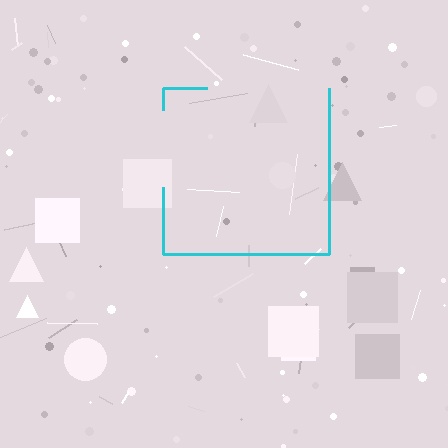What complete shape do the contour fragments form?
The contour fragments form a square.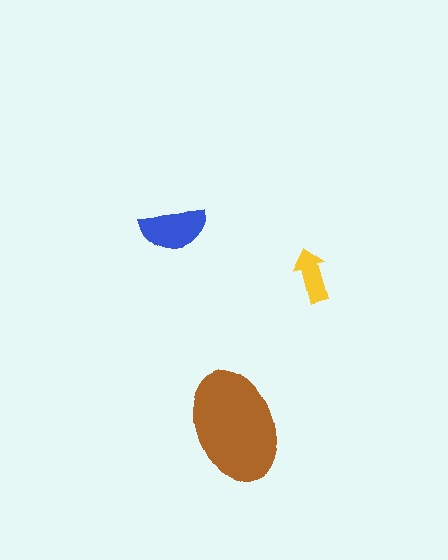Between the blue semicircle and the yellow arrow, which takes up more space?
The blue semicircle.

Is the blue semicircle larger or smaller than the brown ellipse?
Smaller.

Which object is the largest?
The brown ellipse.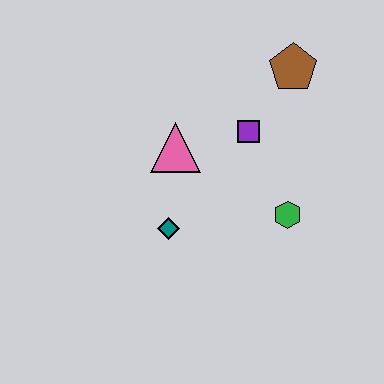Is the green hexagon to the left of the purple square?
No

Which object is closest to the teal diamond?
The pink triangle is closest to the teal diamond.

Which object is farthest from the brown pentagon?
The teal diamond is farthest from the brown pentagon.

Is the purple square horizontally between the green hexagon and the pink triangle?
Yes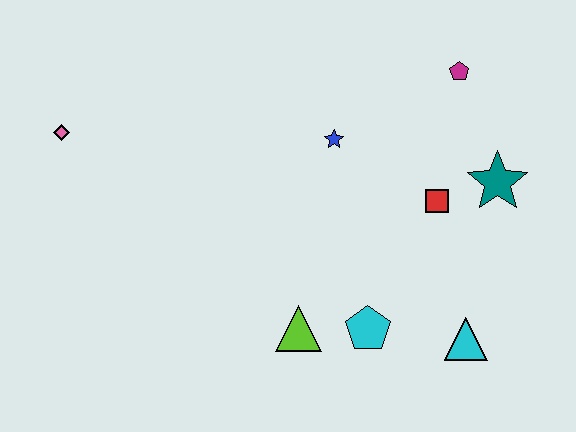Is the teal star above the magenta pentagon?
No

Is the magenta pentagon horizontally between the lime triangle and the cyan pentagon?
No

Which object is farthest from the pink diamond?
The cyan triangle is farthest from the pink diamond.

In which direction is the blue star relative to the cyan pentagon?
The blue star is above the cyan pentagon.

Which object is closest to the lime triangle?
The cyan pentagon is closest to the lime triangle.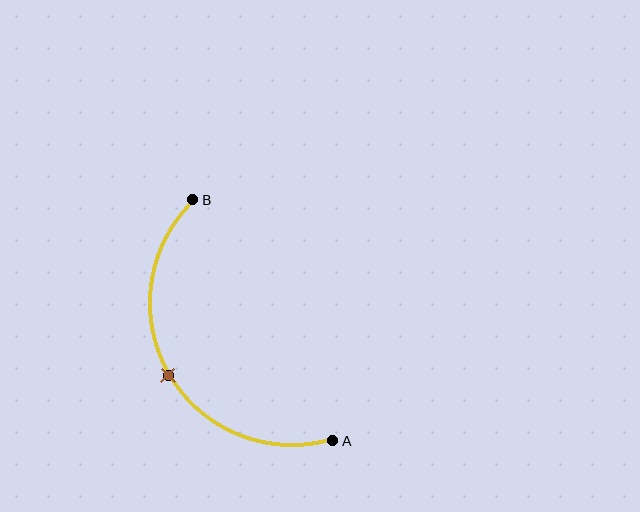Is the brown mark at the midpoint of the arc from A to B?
Yes. The brown mark lies on the arc at equal arc-length from both A and B — it is the arc midpoint.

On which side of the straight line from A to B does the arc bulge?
The arc bulges to the left of the straight line connecting A and B.